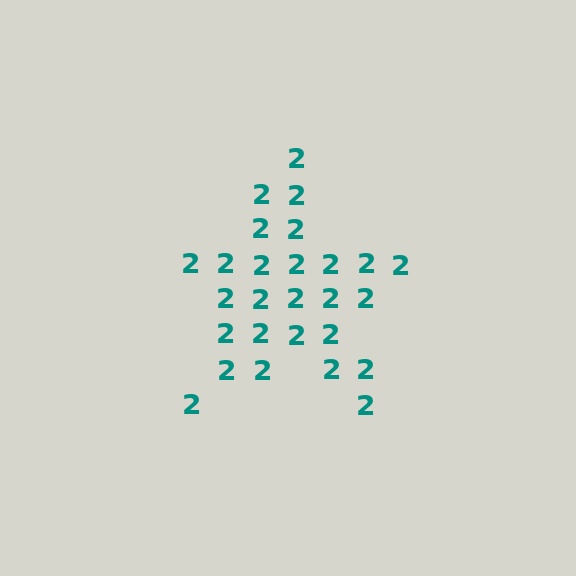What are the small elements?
The small elements are digit 2's.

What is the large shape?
The large shape is a star.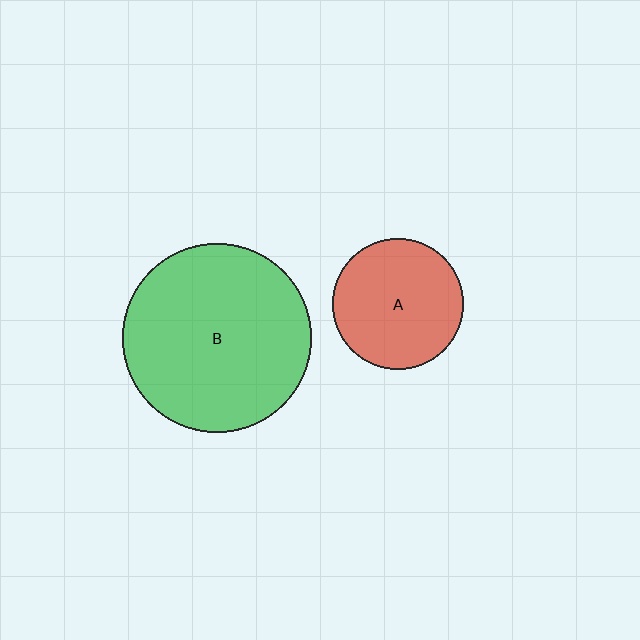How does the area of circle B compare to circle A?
Approximately 2.1 times.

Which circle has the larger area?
Circle B (green).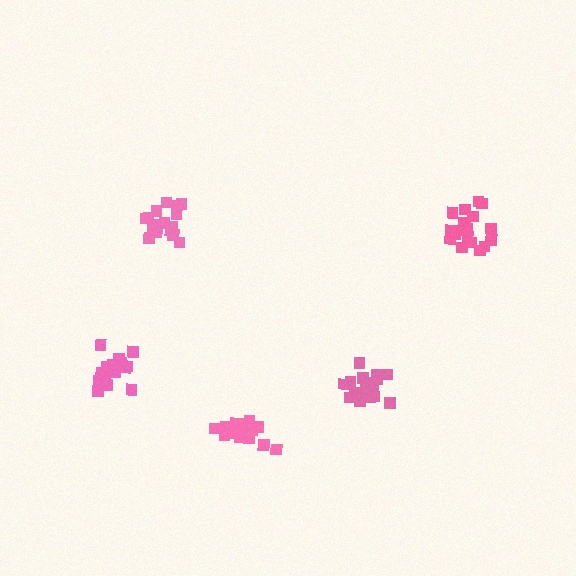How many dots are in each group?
Group 1: 20 dots, Group 2: 18 dots, Group 3: 17 dots, Group 4: 20 dots, Group 5: 18 dots (93 total).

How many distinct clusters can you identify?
There are 5 distinct clusters.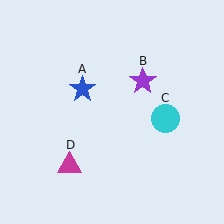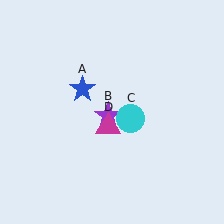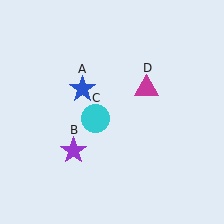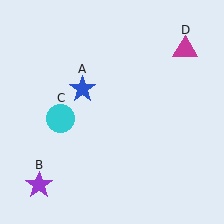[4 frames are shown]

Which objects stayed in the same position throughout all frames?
Blue star (object A) remained stationary.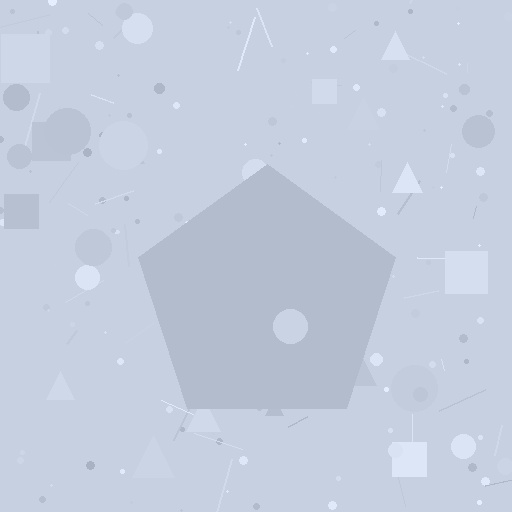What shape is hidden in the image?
A pentagon is hidden in the image.